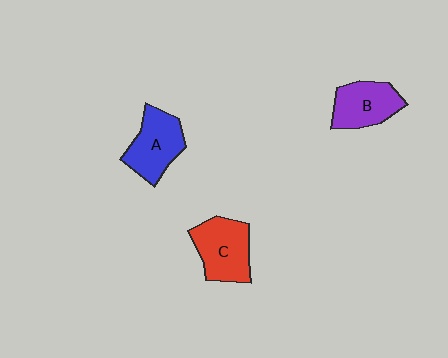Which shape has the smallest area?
Shape B (purple).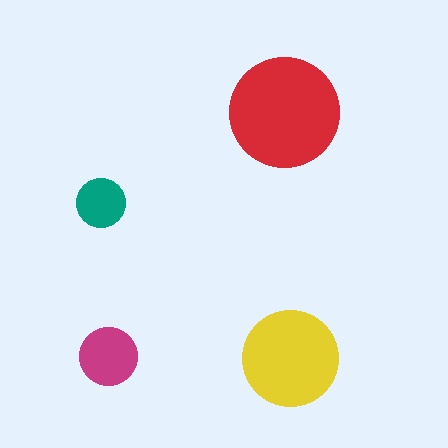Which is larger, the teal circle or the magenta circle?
The magenta one.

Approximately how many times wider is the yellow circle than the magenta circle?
About 1.5 times wider.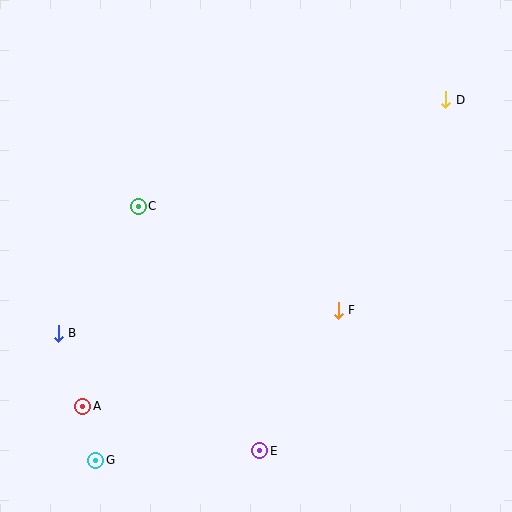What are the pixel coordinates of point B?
Point B is at (58, 333).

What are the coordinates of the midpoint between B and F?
The midpoint between B and F is at (198, 322).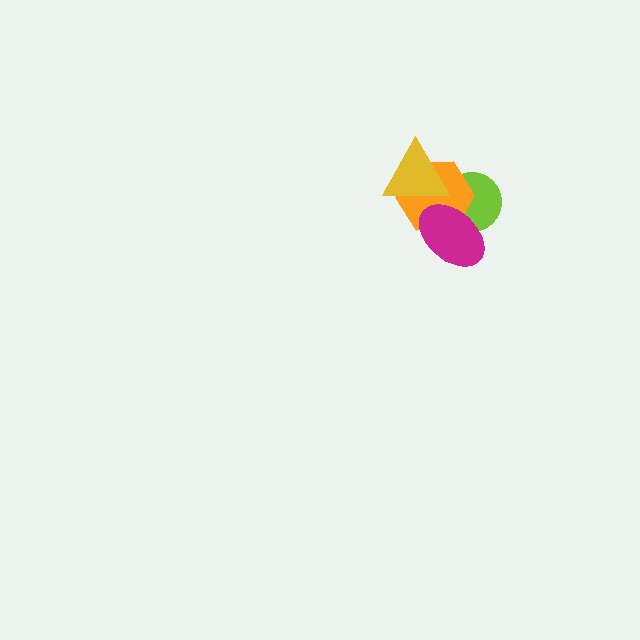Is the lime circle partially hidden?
Yes, it is partially covered by another shape.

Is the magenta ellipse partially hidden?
No, no other shape covers it.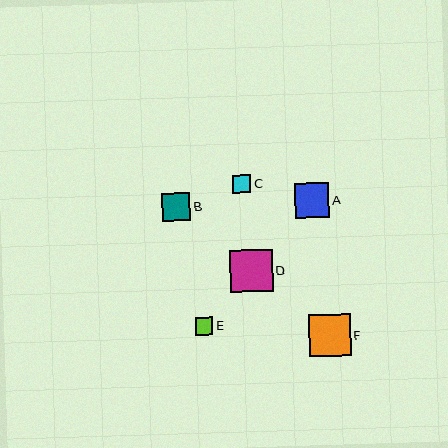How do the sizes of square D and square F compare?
Square D and square F are approximately the same size.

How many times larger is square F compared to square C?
Square F is approximately 2.3 times the size of square C.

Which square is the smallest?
Square E is the smallest with a size of approximately 18 pixels.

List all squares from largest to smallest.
From largest to smallest: D, F, A, B, C, E.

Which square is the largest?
Square D is the largest with a size of approximately 42 pixels.